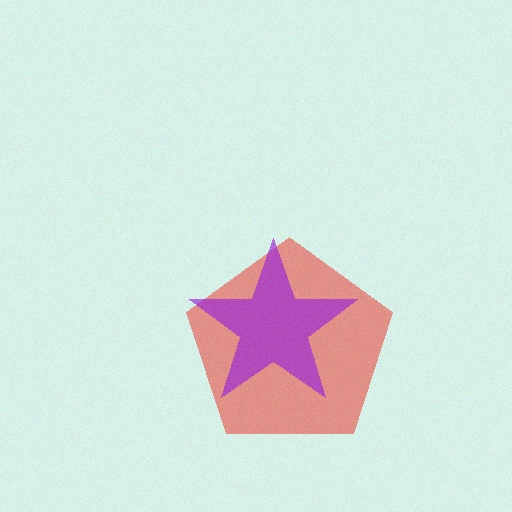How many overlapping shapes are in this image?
There are 2 overlapping shapes in the image.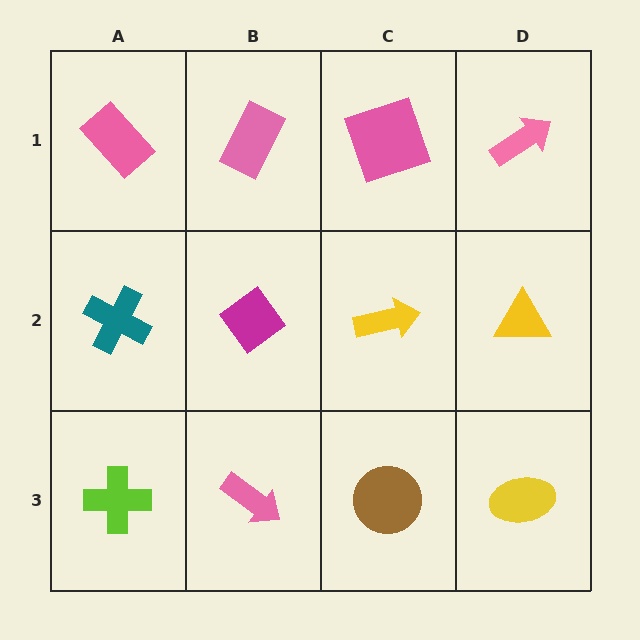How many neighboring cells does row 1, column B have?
3.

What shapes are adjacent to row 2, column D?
A pink arrow (row 1, column D), a yellow ellipse (row 3, column D), a yellow arrow (row 2, column C).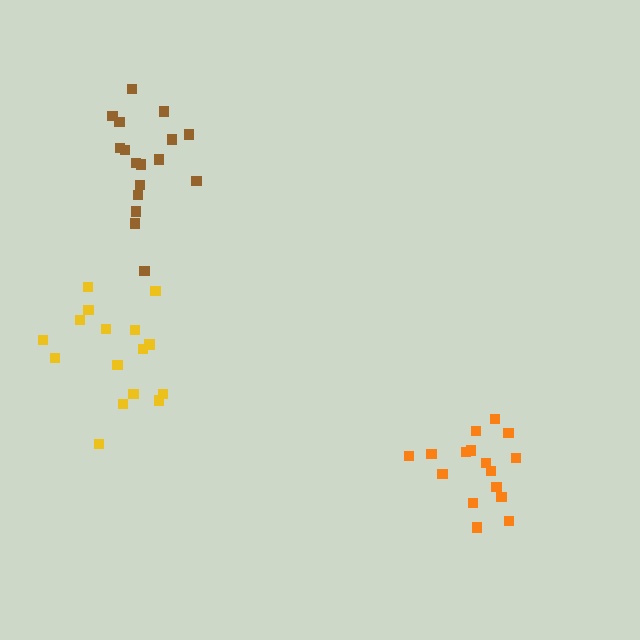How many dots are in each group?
Group 1: 16 dots, Group 2: 16 dots, Group 3: 17 dots (49 total).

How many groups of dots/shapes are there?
There are 3 groups.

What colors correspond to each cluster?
The clusters are colored: orange, yellow, brown.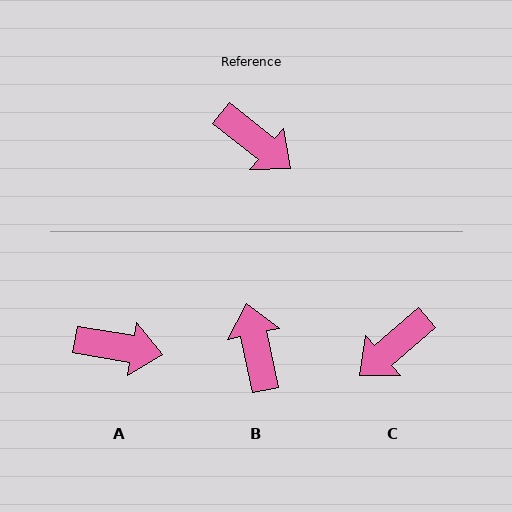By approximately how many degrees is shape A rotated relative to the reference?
Approximately 29 degrees counter-clockwise.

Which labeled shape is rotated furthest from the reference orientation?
B, about 140 degrees away.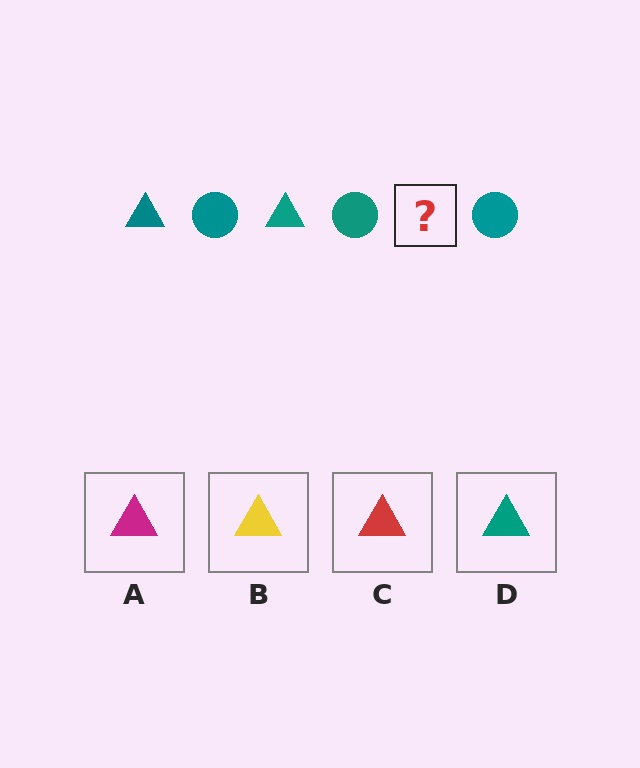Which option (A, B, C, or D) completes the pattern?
D.